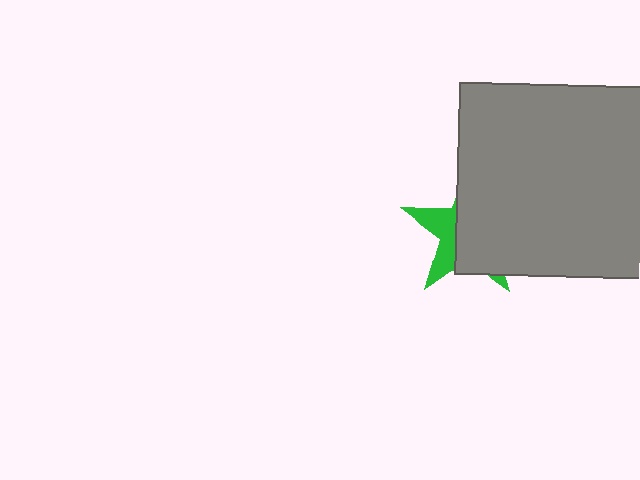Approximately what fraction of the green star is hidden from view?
Roughly 66% of the green star is hidden behind the gray square.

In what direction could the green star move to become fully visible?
The green star could move left. That would shift it out from behind the gray square entirely.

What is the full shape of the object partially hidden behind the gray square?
The partially hidden object is a green star.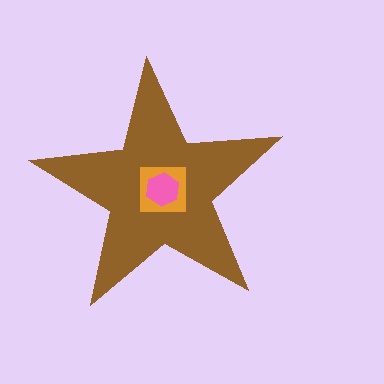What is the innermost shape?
The pink hexagon.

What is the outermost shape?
The brown star.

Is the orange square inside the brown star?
Yes.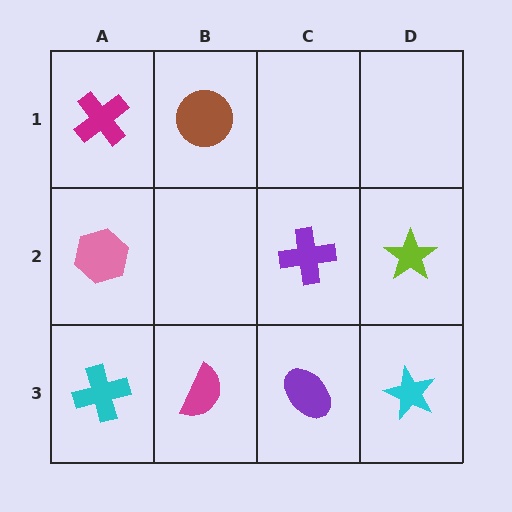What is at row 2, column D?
A lime star.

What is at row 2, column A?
A pink hexagon.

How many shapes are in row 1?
2 shapes.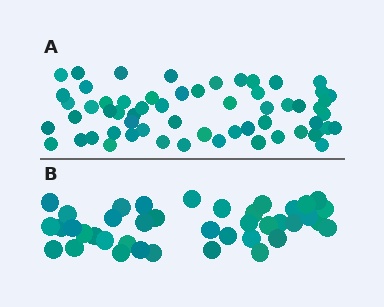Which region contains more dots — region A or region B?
Region A (the top region) has more dots.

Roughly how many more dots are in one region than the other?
Region A has approximately 20 more dots than region B.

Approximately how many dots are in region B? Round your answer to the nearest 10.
About 40 dots.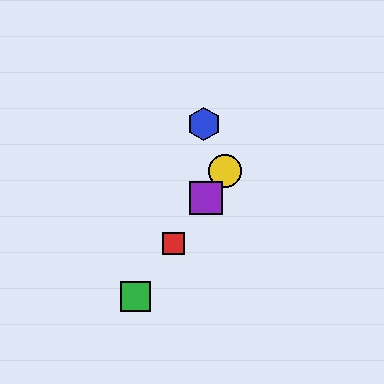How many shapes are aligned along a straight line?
4 shapes (the red square, the green square, the yellow circle, the purple square) are aligned along a straight line.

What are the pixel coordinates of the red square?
The red square is at (173, 244).